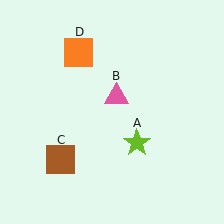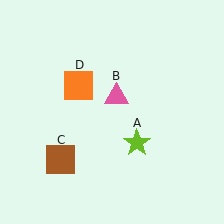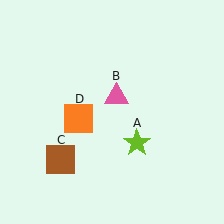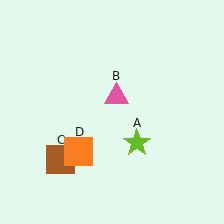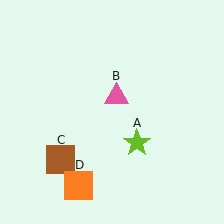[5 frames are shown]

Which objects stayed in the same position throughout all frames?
Lime star (object A) and pink triangle (object B) and brown square (object C) remained stationary.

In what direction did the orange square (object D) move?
The orange square (object D) moved down.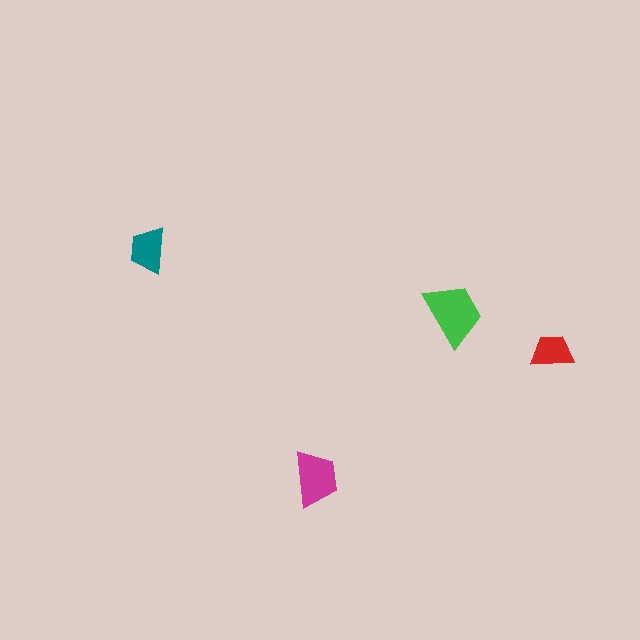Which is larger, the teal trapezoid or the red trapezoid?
The teal one.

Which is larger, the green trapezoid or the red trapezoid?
The green one.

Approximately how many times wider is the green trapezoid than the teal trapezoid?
About 1.5 times wider.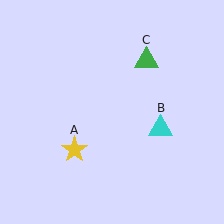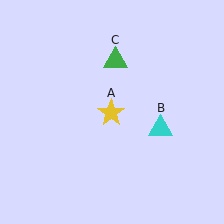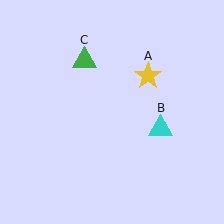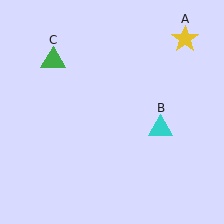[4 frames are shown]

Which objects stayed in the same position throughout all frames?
Cyan triangle (object B) remained stationary.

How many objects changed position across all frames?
2 objects changed position: yellow star (object A), green triangle (object C).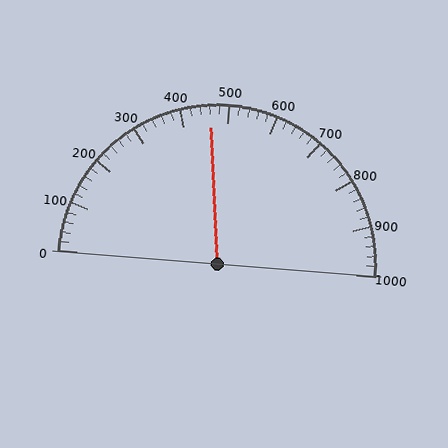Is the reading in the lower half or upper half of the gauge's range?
The reading is in the lower half of the range (0 to 1000).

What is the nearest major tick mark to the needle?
The nearest major tick mark is 500.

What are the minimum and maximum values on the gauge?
The gauge ranges from 0 to 1000.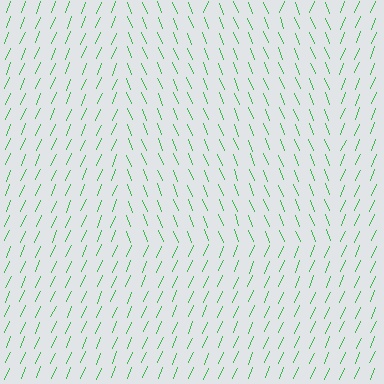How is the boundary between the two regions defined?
The boundary is defined purely by a change in line orientation (approximately 45 degrees difference). All lines are the same color and thickness.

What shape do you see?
I see a rectangle.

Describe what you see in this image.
The image is filled with small green line segments. A rectangle region in the image has lines oriented differently from the surrounding lines, creating a visible texture boundary.